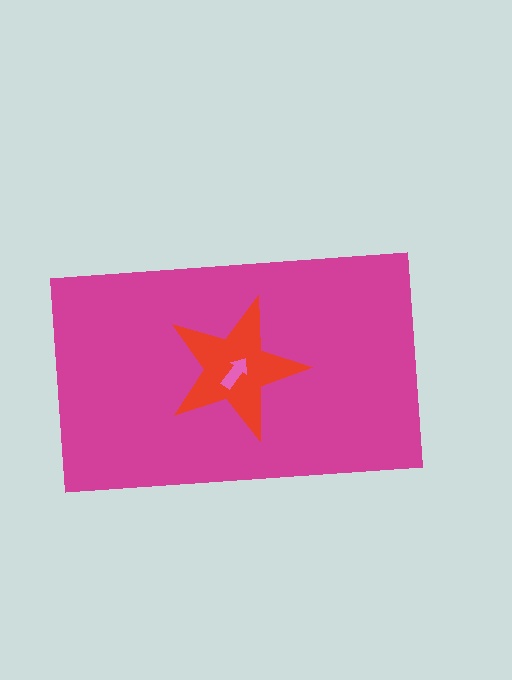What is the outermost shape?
The magenta rectangle.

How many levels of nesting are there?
3.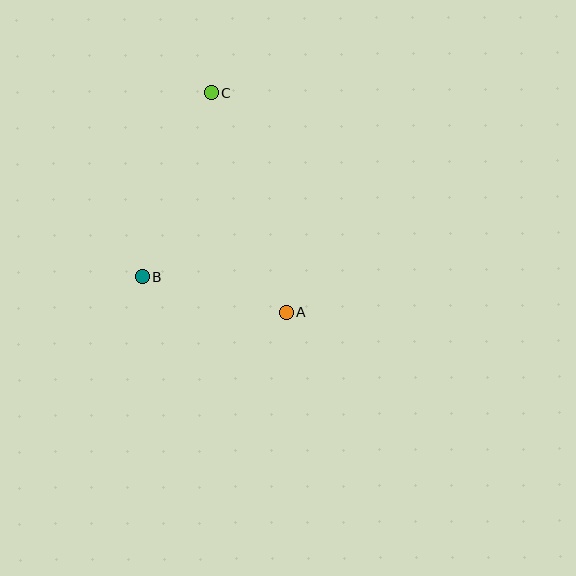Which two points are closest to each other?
Points A and B are closest to each other.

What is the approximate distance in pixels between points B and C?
The distance between B and C is approximately 196 pixels.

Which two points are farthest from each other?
Points A and C are farthest from each other.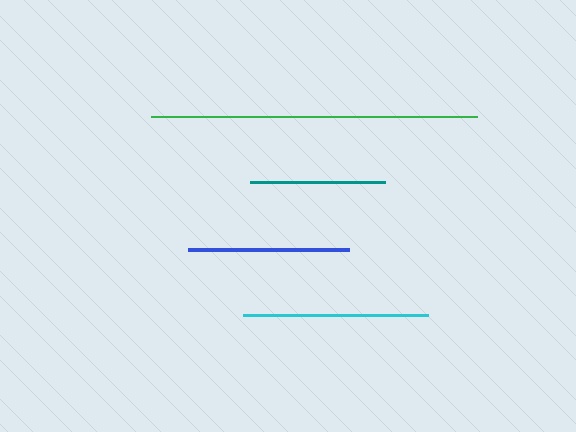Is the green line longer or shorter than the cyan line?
The green line is longer than the cyan line.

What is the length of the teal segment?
The teal segment is approximately 135 pixels long.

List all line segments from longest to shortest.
From longest to shortest: green, cyan, blue, teal.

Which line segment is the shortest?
The teal line is the shortest at approximately 135 pixels.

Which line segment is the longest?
The green line is the longest at approximately 327 pixels.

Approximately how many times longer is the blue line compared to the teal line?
The blue line is approximately 1.2 times the length of the teal line.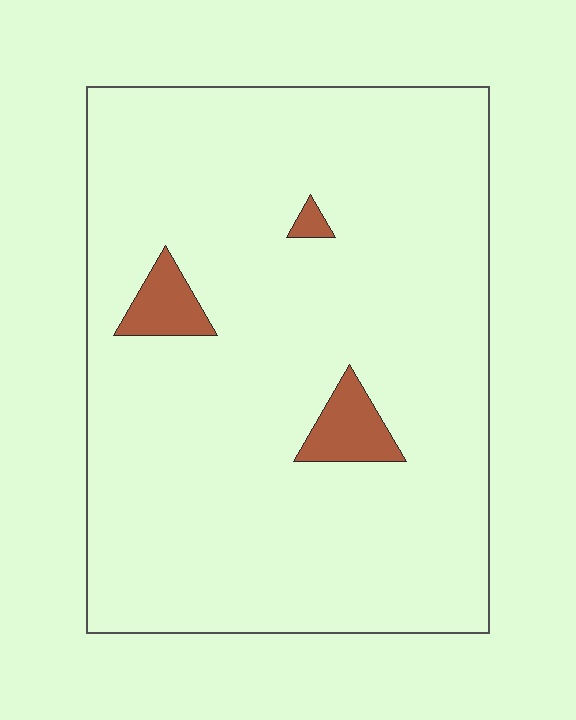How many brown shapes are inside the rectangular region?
3.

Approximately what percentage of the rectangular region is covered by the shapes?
Approximately 5%.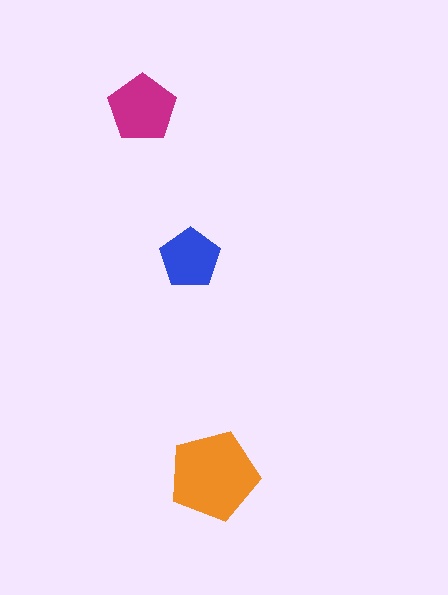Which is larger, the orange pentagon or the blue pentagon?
The orange one.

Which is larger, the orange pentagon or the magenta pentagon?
The orange one.